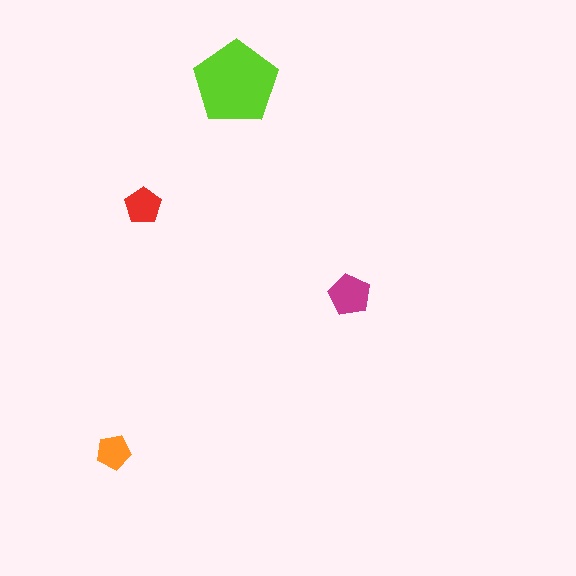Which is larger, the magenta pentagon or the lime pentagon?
The lime one.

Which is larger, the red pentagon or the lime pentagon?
The lime one.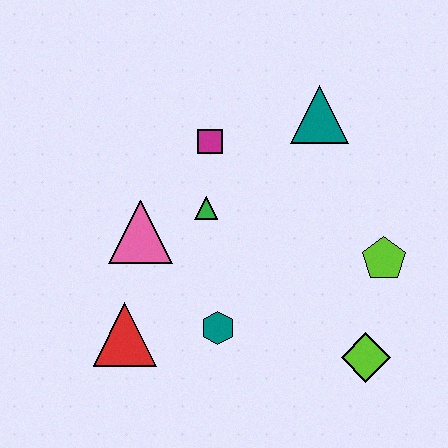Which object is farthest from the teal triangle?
The red triangle is farthest from the teal triangle.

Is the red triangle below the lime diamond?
No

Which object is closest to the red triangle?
The teal hexagon is closest to the red triangle.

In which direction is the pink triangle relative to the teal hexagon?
The pink triangle is above the teal hexagon.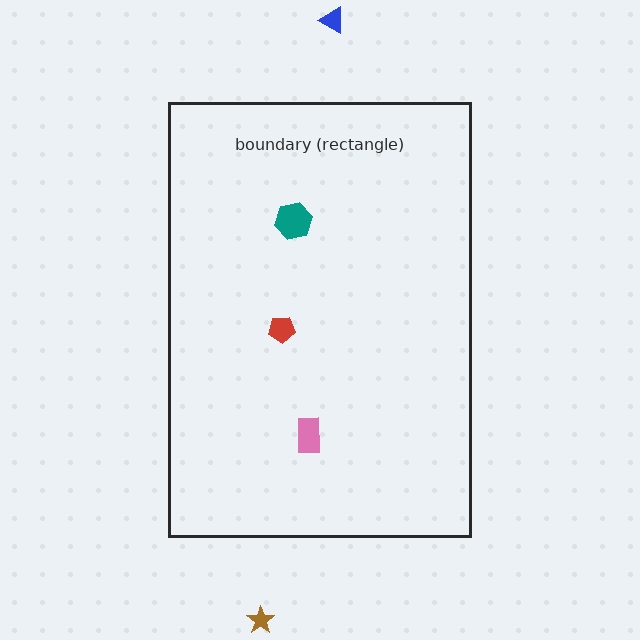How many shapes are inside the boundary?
3 inside, 2 outside.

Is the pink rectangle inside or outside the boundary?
Inside.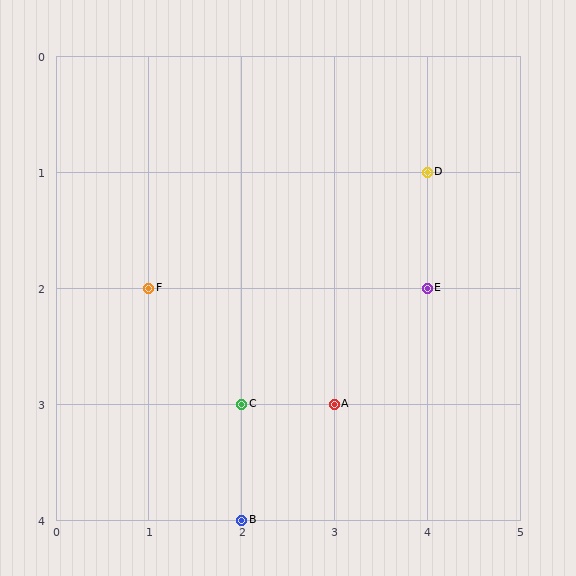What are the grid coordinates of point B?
Point B is at grid coordinates (2, 4).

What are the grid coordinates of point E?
Point E is at grid coordinates (4, 2).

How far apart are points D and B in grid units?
Points D and B are 2 columns and 3 rows apart (about 3.6 grid units diagonally).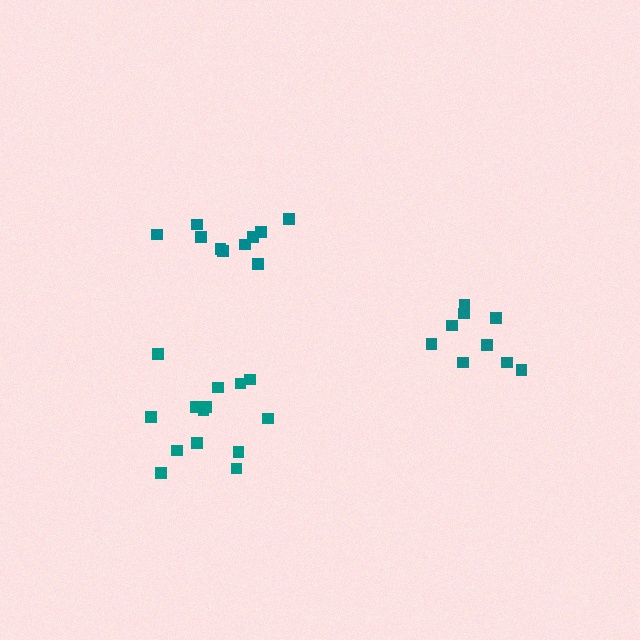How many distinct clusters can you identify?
There are 3 distinct clusters.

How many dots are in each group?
Group 1: 10 dots, Group 2: 9 dots, Group 3: 14 dots (33 total).